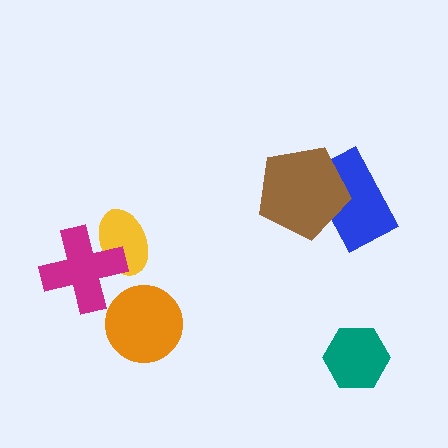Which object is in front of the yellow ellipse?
The magenta cross is in front of the yellow ellipse.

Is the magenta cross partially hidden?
No, no other shape covers it.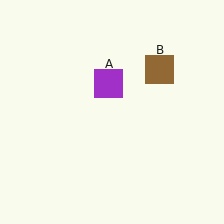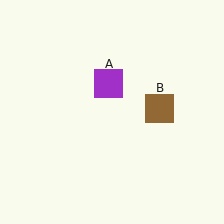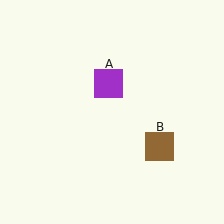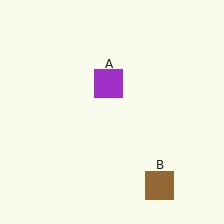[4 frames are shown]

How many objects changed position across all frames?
1 object changed position: brown square (object B).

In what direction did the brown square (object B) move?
The brown square (object B) moved down.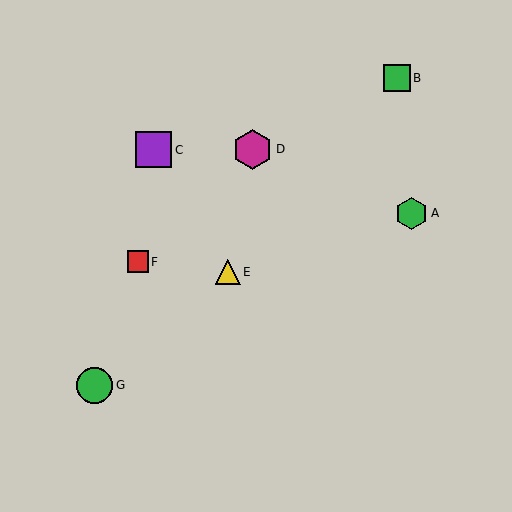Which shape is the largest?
The magenta hexagon (labeled D) is the largest.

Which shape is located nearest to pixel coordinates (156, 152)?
The purple square (labeled C) at (153, 150) is nearest to that location.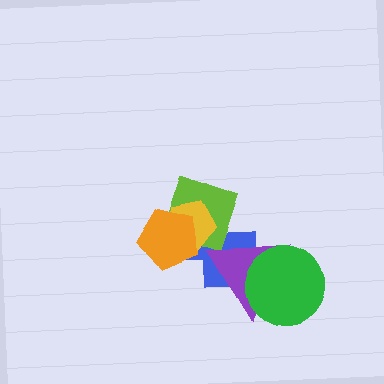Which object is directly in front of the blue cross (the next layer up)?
The lime square is directly in front of the blue cross.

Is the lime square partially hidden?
Yes, it is partially covered by another shape.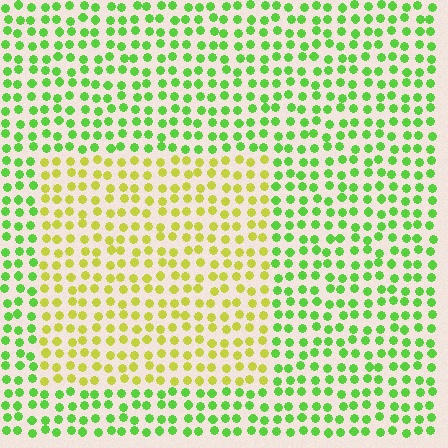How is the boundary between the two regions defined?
The boundary is defined purely by a slight shift in hue (about 44 degrees). Spacing, size, and orientation are identical on both sides.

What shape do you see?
I see a rectangle.